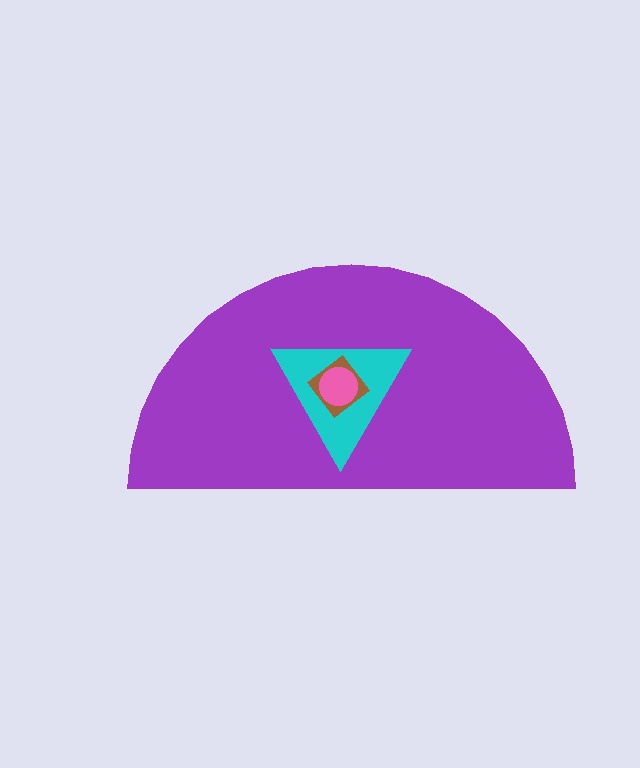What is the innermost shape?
The pink circle.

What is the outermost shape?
The purple semicircle.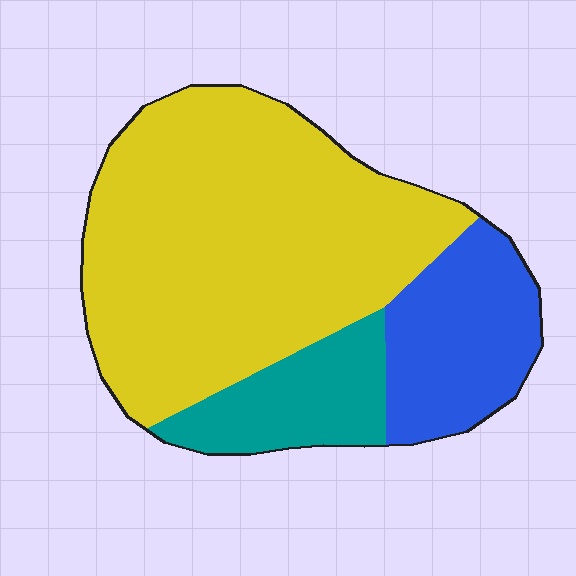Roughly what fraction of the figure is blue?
Blue covers 20% of the figure.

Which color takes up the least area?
Teal, at roughly 15%.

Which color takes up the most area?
Yellow, at roughly 65%.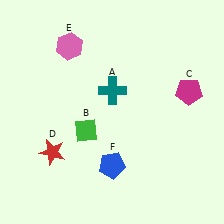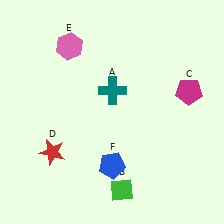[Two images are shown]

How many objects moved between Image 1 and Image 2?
1 object moved between the two images.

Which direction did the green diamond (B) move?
The green diamond (B) moved down.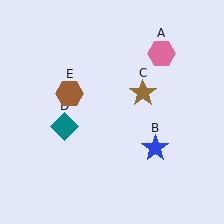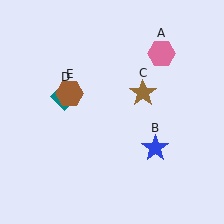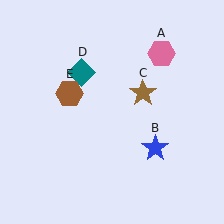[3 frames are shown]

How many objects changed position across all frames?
1 object changed position: teal diamond (object D).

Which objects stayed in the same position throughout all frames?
Pink hexagon (object A) and blue star (object B) and brown star (object C) and brown hexagon (object E) remained stationary.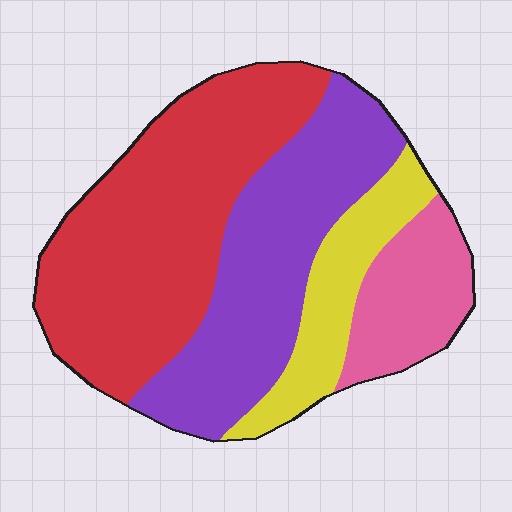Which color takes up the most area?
Red, at roughly 40%.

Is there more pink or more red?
Red.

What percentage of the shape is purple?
Purple takes up between a sixth and a third of the shape.